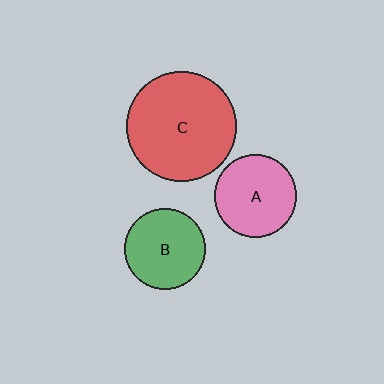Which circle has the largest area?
Circle C (red).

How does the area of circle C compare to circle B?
Approximately 1.8 times.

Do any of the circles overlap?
No, none of the circles overlap.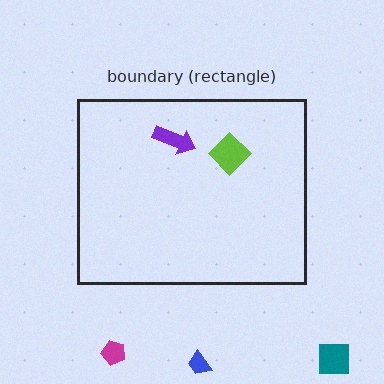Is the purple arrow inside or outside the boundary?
Inside.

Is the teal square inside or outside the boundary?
Outside.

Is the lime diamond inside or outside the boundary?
Inside.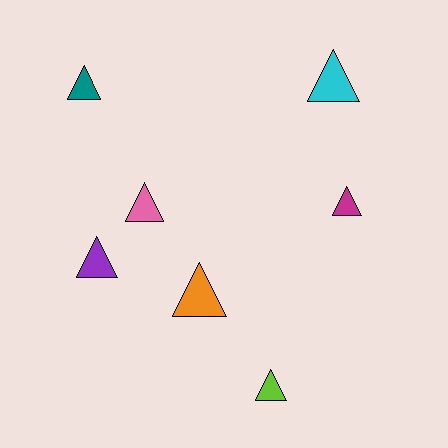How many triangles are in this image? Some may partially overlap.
There are 7 triangles.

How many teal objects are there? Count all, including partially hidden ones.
There is 1 teal object.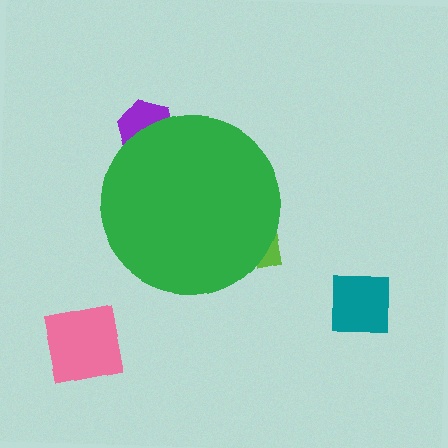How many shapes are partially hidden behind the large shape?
2 shapes are partially hidden.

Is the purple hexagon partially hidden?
Yes, the purple hexagon is partially hidden behind the green circle.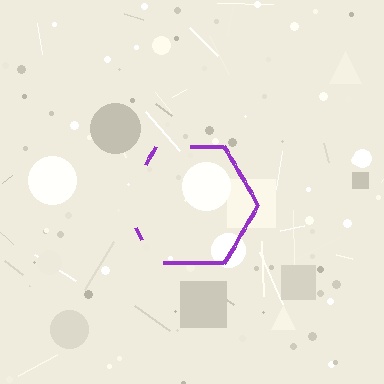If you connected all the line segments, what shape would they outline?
They would outline a hexagon.